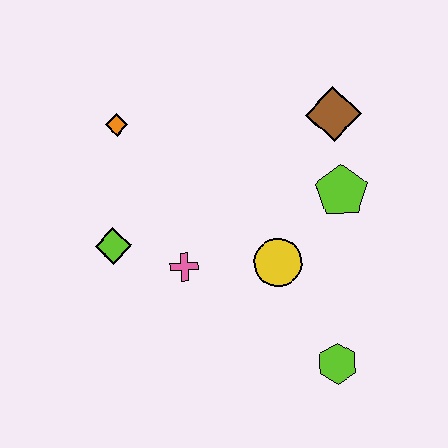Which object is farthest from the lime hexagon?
The orange diamond is farthest from the lime hexagon.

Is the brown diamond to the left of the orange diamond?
No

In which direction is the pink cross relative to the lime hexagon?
The pink cross is to the left of the lime hexagon.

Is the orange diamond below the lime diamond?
No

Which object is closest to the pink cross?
The lime diamond is closest to the pink cross.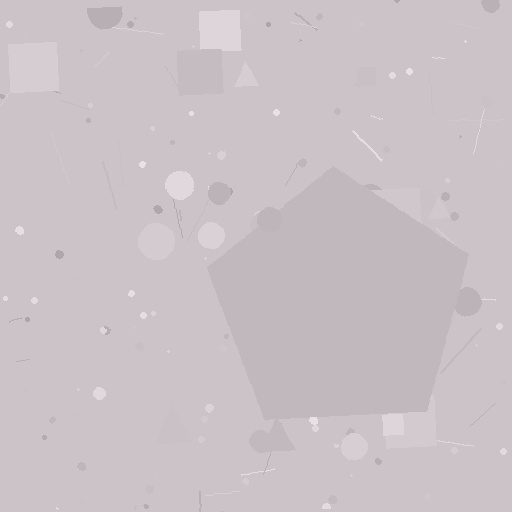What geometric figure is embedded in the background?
A pentagon is embedded in the background.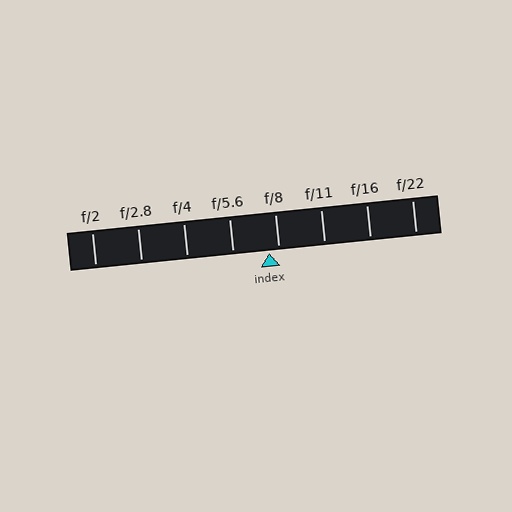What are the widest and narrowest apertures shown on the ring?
The widest aperture shown is f/2 and the narrowest is f/22.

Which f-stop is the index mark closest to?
The index mark is closest to f/8.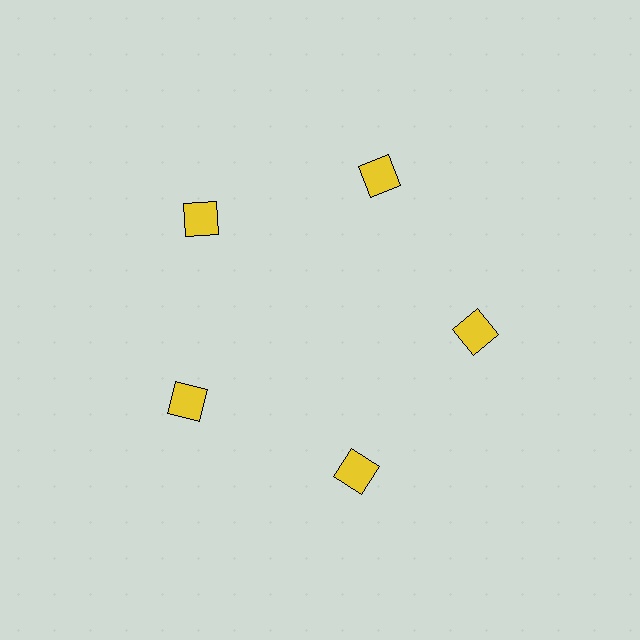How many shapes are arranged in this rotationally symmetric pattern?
There are 5 shapes, arranged in 5 groups of 1.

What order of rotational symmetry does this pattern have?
This pattern has 5-fold rotational symmetry.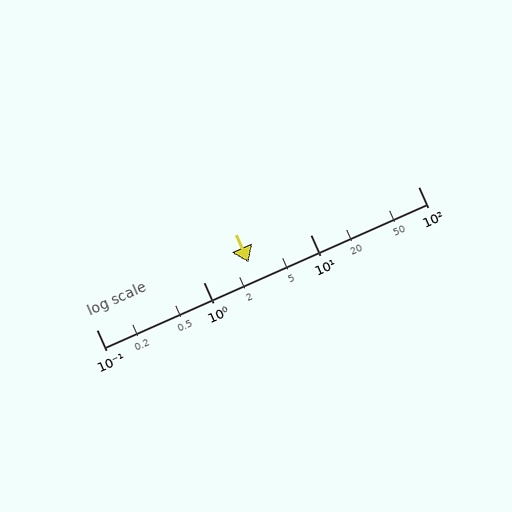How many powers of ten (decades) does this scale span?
The scale spans 3 decades, from 0.1 to 100.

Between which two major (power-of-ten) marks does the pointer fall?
The pointer is between 1 and 10.